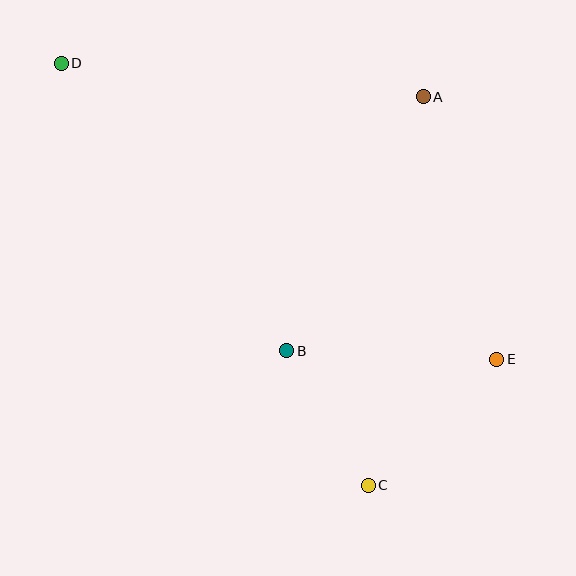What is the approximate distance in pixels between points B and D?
The distance between B and D is approximately 365 pixels.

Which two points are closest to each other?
Points B and C are closest to each other.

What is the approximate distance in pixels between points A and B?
The distance between A and B is approximately 288 pixels.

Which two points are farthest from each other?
Points D and E are farthest from each other.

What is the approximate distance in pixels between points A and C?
The distance between A and C is approximately 393 pixels.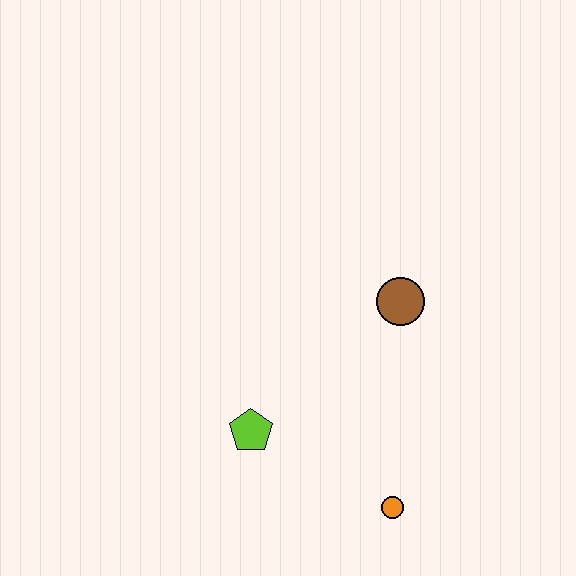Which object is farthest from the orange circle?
The brown circle is farthest from the orange circle.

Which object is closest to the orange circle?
The lime pentagon is closest to the orange circle.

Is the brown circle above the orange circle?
Yes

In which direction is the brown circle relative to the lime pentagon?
The brown circle is to the right of the lime pentagon.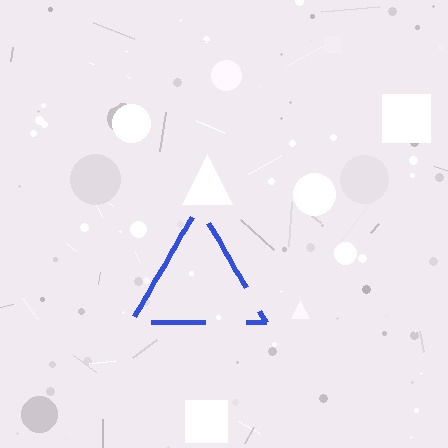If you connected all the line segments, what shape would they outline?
They would outline a triangle.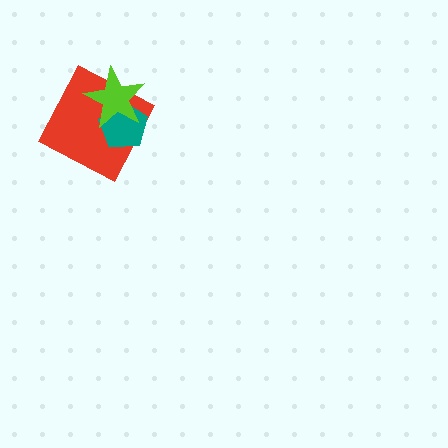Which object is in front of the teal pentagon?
The lime star is in front of the teal pentagon.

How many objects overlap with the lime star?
2 objects overlap with the lime star.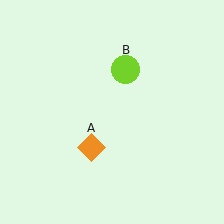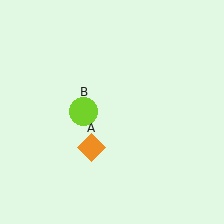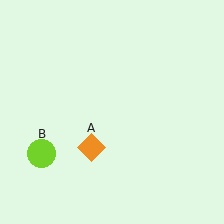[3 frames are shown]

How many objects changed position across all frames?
1 object changed position: lime circle (object B).